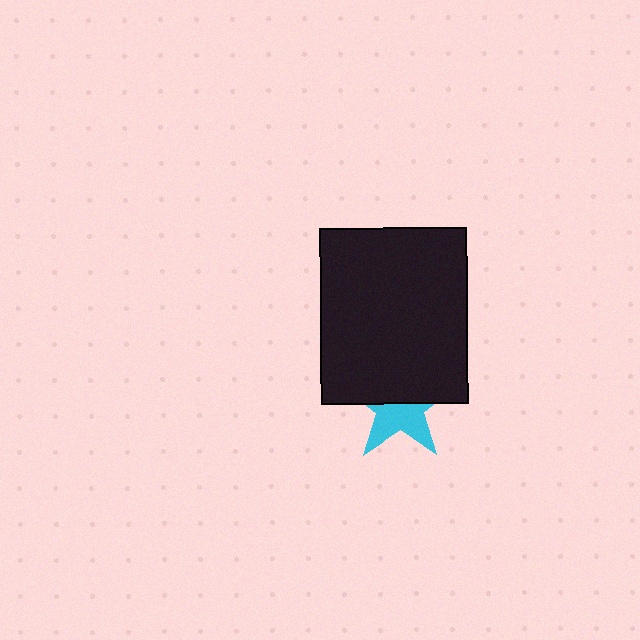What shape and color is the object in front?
The object in front is a black rectangle.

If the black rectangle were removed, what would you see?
You would see the complete cyan star.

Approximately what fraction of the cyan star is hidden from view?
Roughly 54% of the cyan star is hidden behind the black rectangle.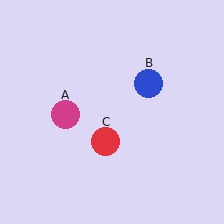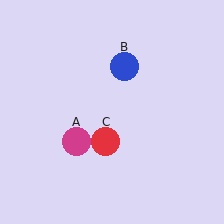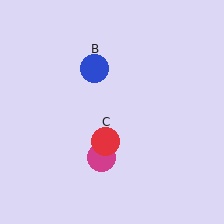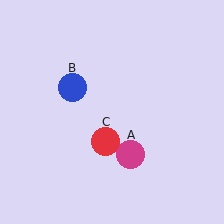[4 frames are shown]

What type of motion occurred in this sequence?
The magenta circle (object A), blue circle (object B) rotated counterclockwise around the center of the scene.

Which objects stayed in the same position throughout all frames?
Red circle (object C) remained stationary.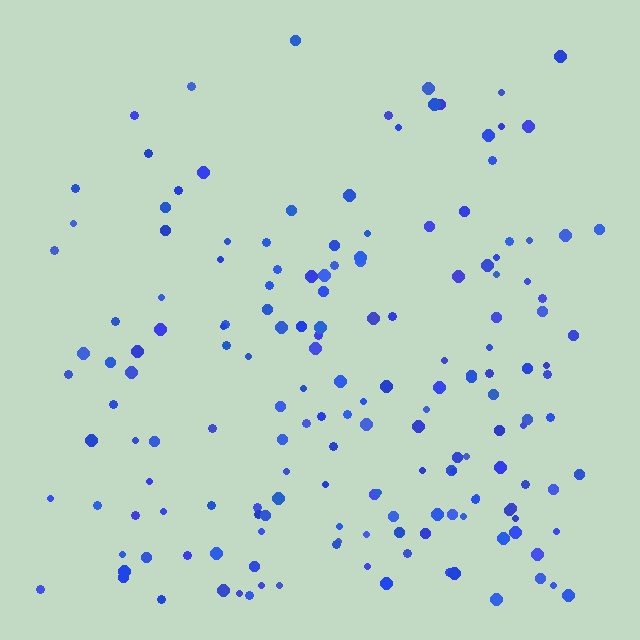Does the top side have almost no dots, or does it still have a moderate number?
Still a moderate number, just noticeably fewer than the bottom.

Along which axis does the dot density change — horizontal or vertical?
Vertical.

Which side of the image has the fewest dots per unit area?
The top.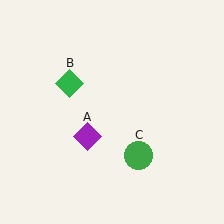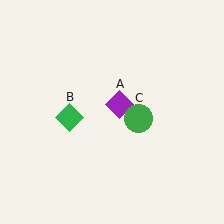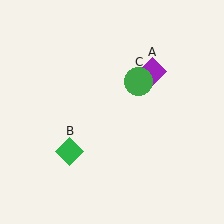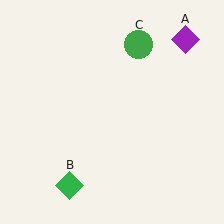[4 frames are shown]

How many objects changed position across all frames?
3 objects changed position: purple diamond (object A), green diamond (object B), green circle (object C).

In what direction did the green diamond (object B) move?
The green diamond (object B) moved down.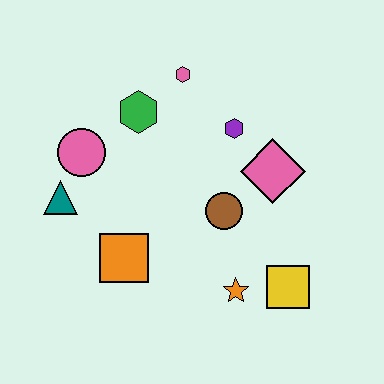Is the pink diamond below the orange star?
No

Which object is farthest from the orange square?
The pink hexagon is farthest from the orange square.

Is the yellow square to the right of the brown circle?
Yes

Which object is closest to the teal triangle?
The pink circle is closest to the teal triangle.